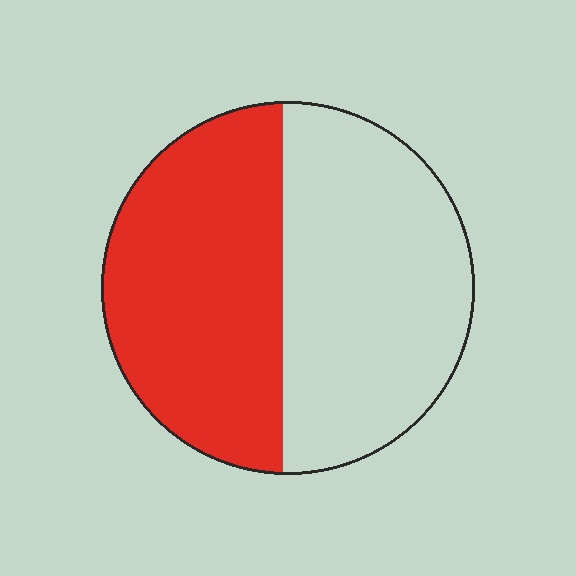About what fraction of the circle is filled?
About one half (1/2).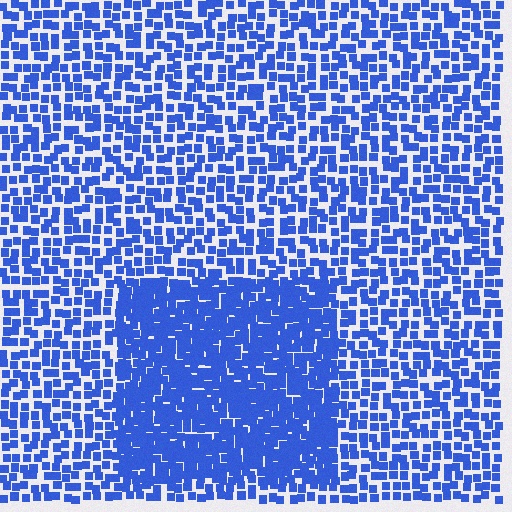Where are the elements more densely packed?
The elements are more densely packed inside the rectangle boundary.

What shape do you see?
I see a rectangle.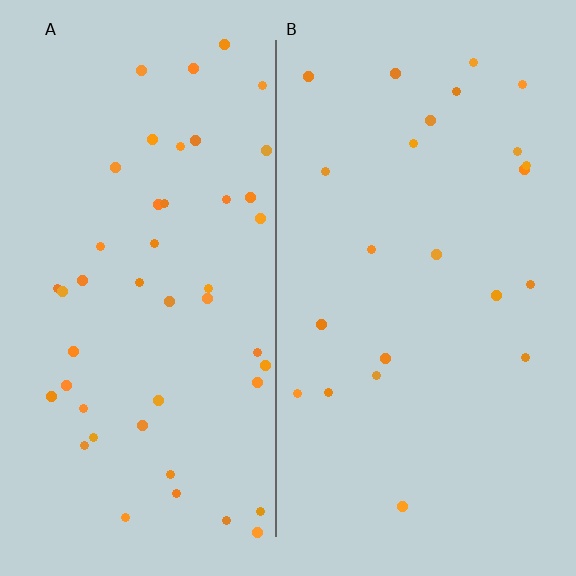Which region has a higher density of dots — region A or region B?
A (the left).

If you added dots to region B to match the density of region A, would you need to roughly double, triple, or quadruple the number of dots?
Approximately double.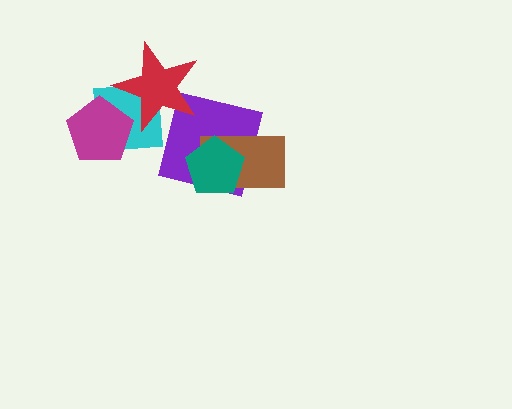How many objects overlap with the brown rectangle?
2 objects overlap with the brown rectangle.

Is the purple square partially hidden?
Yes, it is partially covered by another shape.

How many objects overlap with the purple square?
3 objects overlap with the purple square.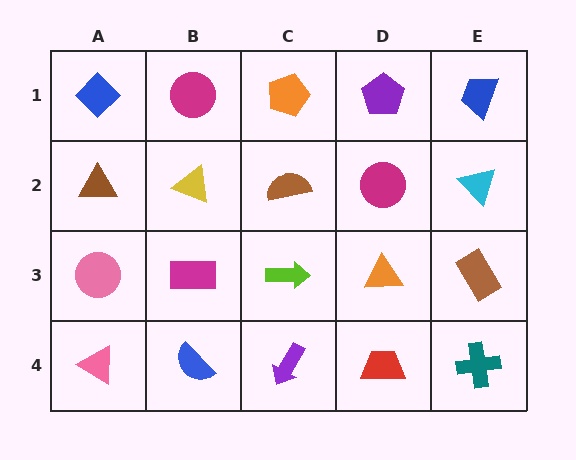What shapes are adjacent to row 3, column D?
A magenta circle (row 2, column D), a red trapezoid (row 4, column D), a lime arrow (row 3, column C), a brown rectangle (row 3, column E).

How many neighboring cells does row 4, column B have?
3.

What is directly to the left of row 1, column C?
A magenta circle.